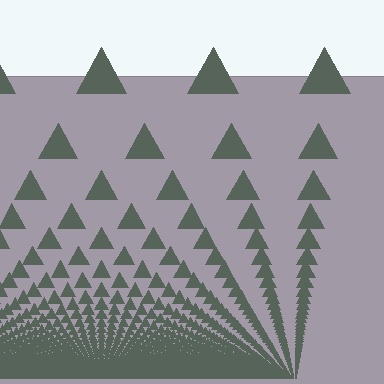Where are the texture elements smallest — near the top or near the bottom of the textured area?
Near the bottom.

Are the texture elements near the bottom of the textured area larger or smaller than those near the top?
Smaller. The gradient is inverted — elements near the bottom are smaller and denser.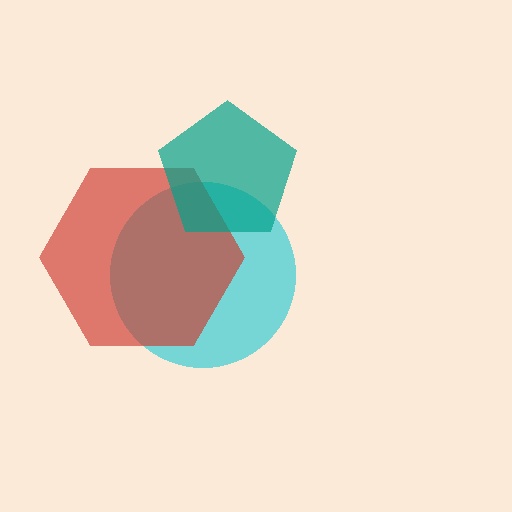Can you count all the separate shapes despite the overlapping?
Yes, there are 3 separate shapes.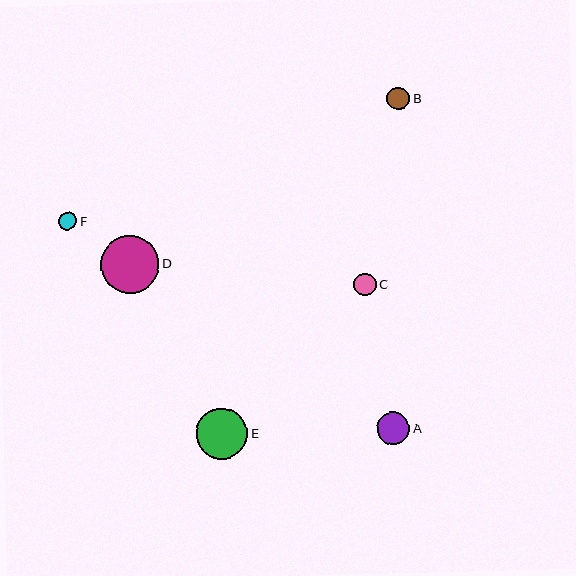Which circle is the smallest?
Circle F is the smallest with a size of approximately 18 pixels.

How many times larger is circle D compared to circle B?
Circle D is approximately 2.6 times the size of circle B.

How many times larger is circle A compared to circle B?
Circle A is approximately 1.4 times the size of circle B.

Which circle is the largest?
Circle D is the largest with a size of approximately 58 pixels.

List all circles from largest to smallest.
From largest to smallest: D, E, A, B, C, F.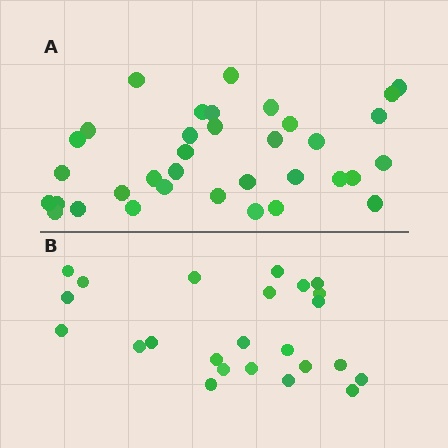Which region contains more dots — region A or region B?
Region A (the top region) has more dots.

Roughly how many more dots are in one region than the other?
Region A has roughly 12 or so more dots than region B.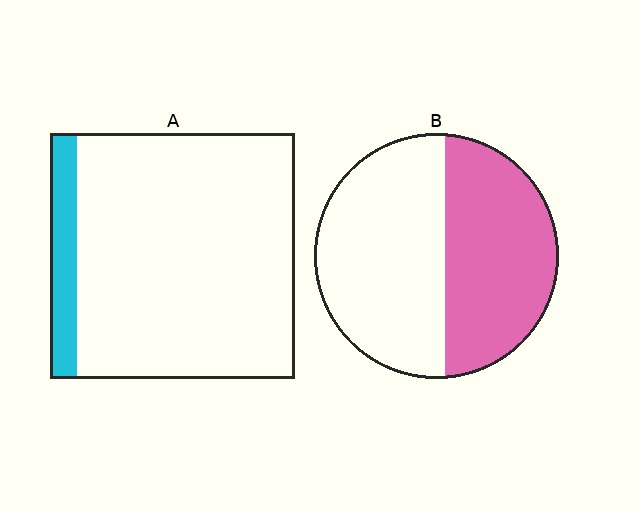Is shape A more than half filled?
No.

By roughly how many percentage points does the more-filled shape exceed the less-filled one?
By roughly 35 percentage points (B over A).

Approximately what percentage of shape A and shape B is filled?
A is approximately 10% and B is approximately 45%.